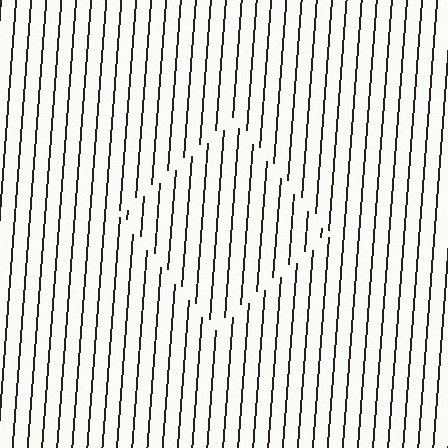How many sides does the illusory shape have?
4 sides — the line-ends trace a square.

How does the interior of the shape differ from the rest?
The interior of the shape contains the same grating, shifted by half a period — the contour is defined by the phase discontinuity where line-ends from the inner and outer gratings abut.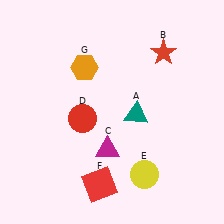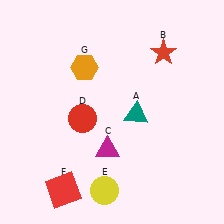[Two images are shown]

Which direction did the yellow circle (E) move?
The yellow circle (E) moved left.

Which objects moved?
The objects that moved are: the yellow circle (E), the red square (F).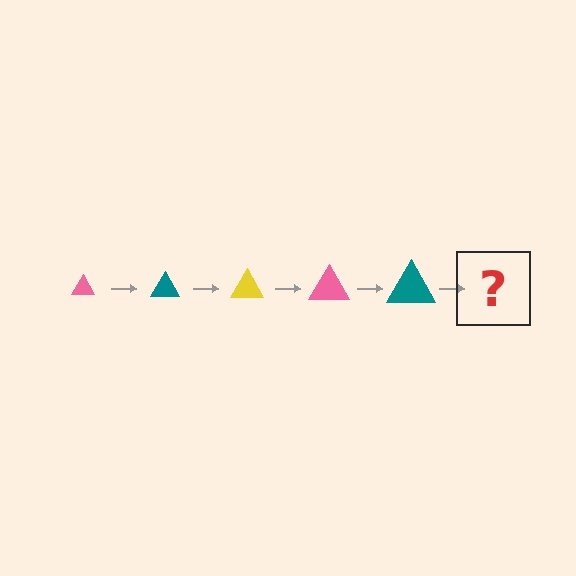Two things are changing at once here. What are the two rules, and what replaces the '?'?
The two rules are that the triangle grows larger each step and the color cycles through pink, teal, and yellow. The '?' should be a yellow triangle, larger than the previous one.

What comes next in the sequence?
The next element should be a yellow triangle, larger than the previous one.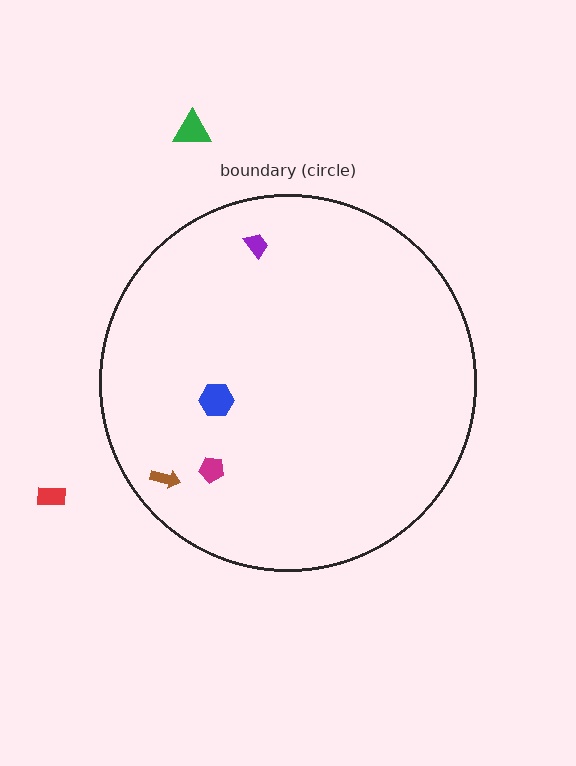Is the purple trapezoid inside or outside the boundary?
Inside.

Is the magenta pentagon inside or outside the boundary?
Inside.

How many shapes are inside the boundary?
4 inside, 2 outside.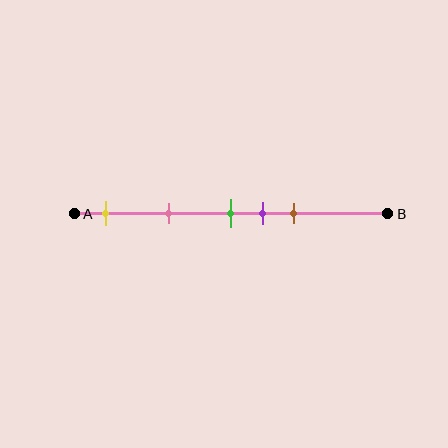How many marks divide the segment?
There are 5 marks dividing the segment.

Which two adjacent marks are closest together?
The green and purple marks are the closest adjacent pair.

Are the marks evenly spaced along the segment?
No, the marks are not evenly spaced.